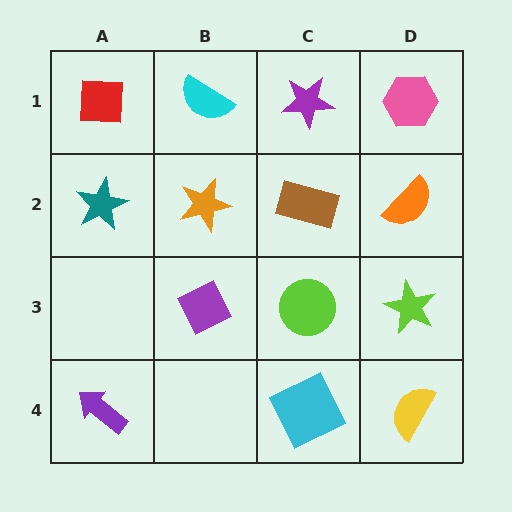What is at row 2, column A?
A teal star.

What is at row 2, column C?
A brown rectangle.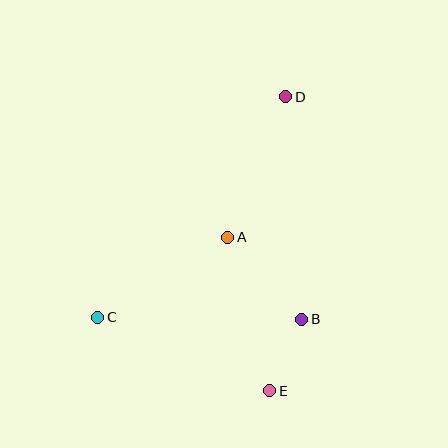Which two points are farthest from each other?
Points D and E are farthest from each other.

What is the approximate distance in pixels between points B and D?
The distance between B and D is approximately 223 pixels.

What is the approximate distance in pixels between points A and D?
The distance between A and D is approximately 152 pixels.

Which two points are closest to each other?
Points B and E are closest to each other.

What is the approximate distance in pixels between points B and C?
The distance between B and C is approximately 204 pixels.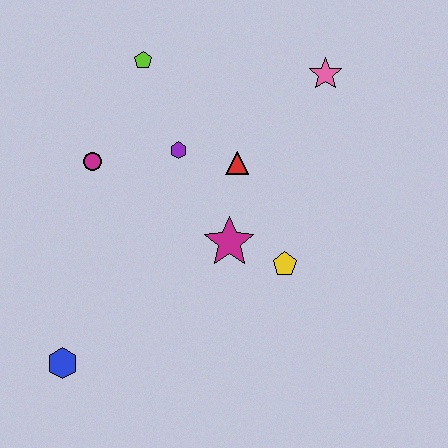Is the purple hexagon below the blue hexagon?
No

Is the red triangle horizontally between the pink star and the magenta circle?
Yes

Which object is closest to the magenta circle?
The purple hexagon is closest to the magenta circle.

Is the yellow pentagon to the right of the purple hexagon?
Yes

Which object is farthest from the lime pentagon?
The blue hexagon is farthest from the lime pentagon.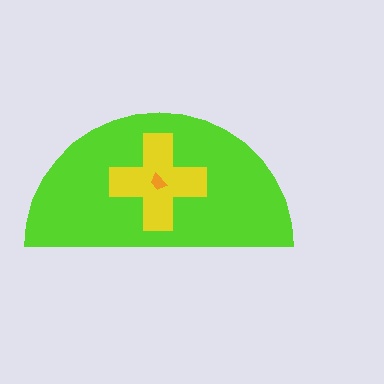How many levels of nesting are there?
3.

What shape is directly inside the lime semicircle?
The yellow cross.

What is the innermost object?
The orange trapezoid.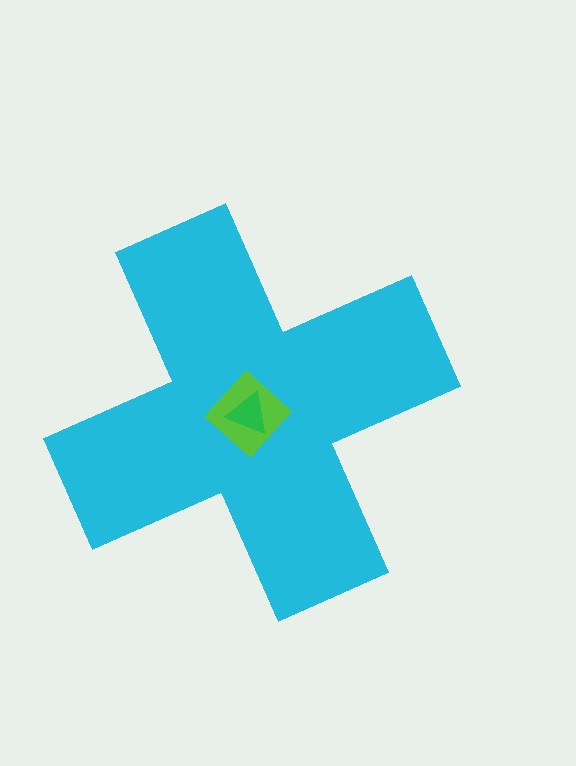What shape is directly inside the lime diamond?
The green triangle.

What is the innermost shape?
The green triangle.